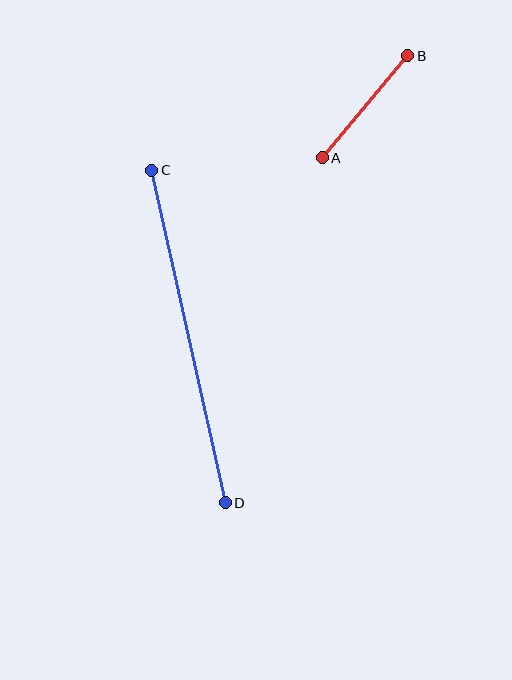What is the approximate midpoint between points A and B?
The midpoint is at approximately (365, 107) pixels.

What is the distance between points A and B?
The distance is approximately 133 pixels.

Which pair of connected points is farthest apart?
Points C and D are farthest apart.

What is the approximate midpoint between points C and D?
The midpoint is at approximately (189, 337) pixels.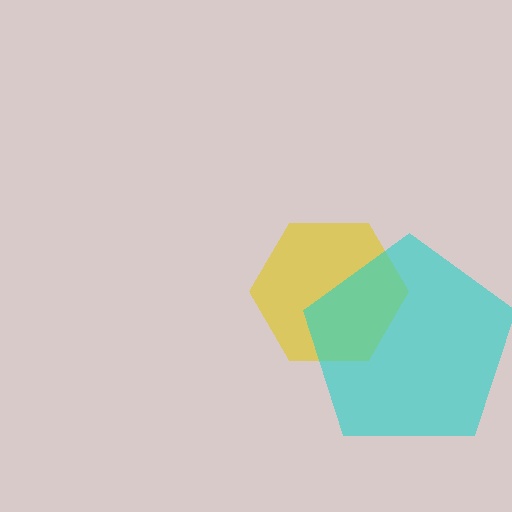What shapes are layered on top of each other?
The layered shapes are: a yellow hexagon, a cyan pentagon.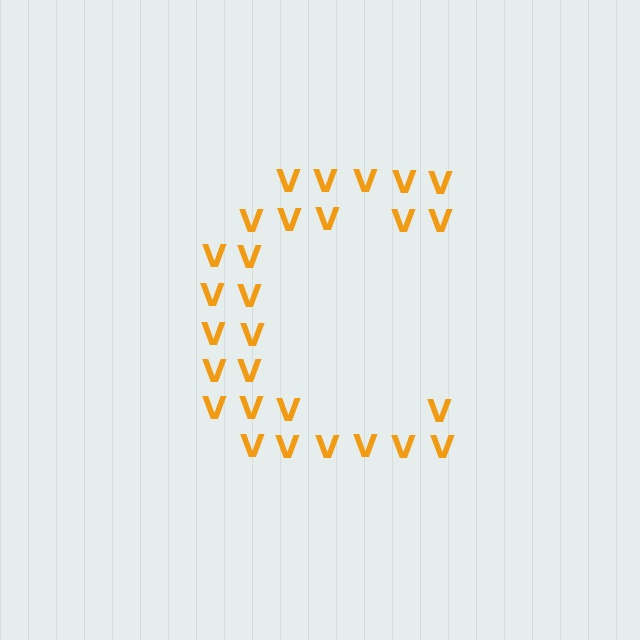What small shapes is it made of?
It is made of small letter V's.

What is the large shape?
The large shape is the letter C.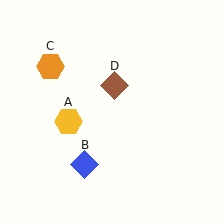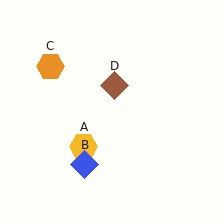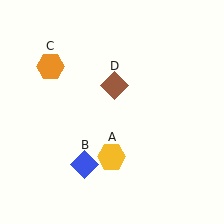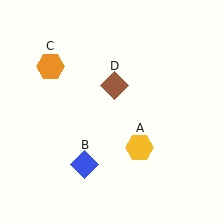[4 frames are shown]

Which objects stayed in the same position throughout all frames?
Blue diamond (object B) and orange hexagon (object C) and brown diamond (object D) remained stationary.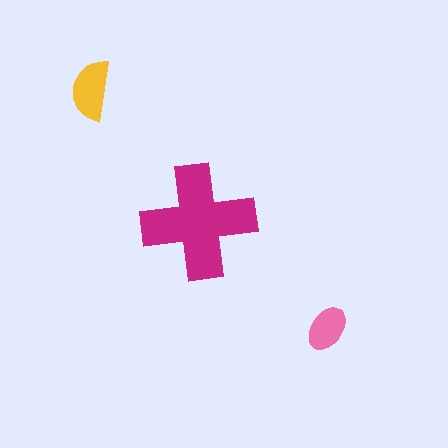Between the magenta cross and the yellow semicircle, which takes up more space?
The magenta cross.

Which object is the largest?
The magenta cross.